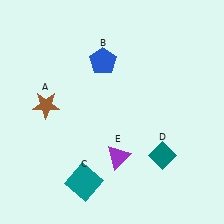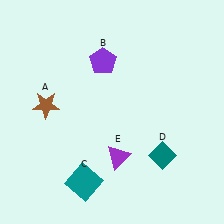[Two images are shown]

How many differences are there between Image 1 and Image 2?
There is 1 difference between the two images.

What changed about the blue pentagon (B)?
In Image 1, B is blue. In Image 2, it changed to purple.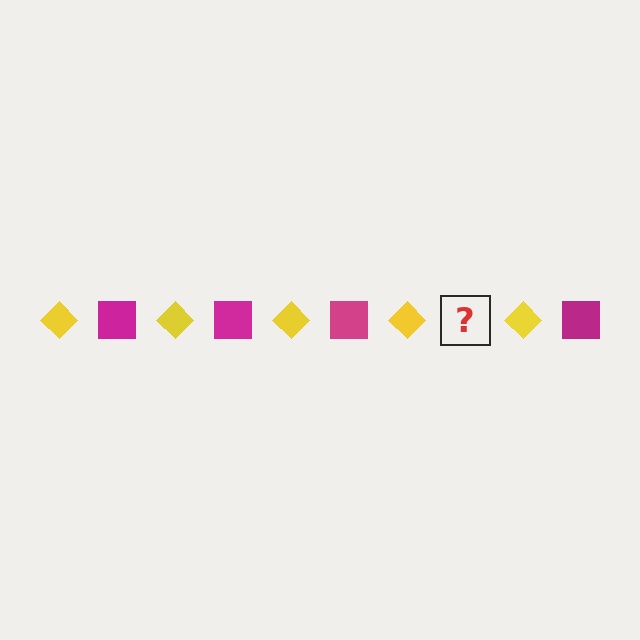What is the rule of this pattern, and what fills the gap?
The rule is that the pattern alternates between yellow diamond and magenta square. The gap should be filled with a magenta square.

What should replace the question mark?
The question mark should be replaced with a magenta square.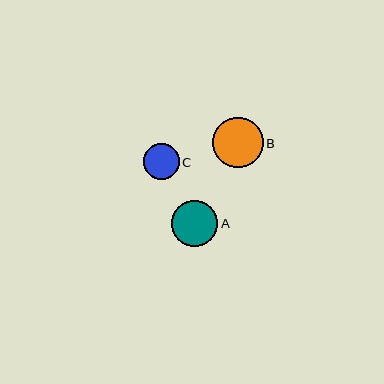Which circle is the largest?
Circle B is the largest with a size of approximately 51 pixels.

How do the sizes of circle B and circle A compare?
Circle B and circle A are approximately the same size.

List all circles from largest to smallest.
From largest to smallest: B, A, C.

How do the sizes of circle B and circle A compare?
Circle B and circle A are approximately the same size.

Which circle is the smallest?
Circle C is the smallest with a size of approximately 36 pixels.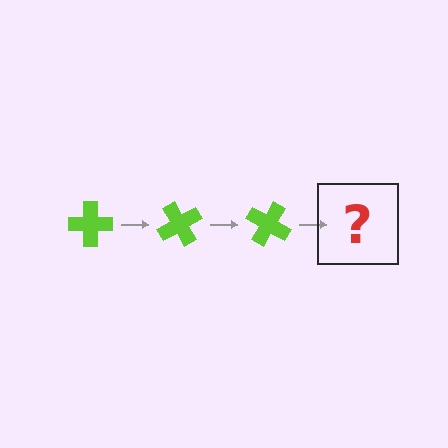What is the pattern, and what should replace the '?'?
The pattern is that the cross rotates 60 degrees each step. The '?' should be a lime cross rotated 180 degrees.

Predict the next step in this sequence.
The next step is a lime cross rotated 180 degrees.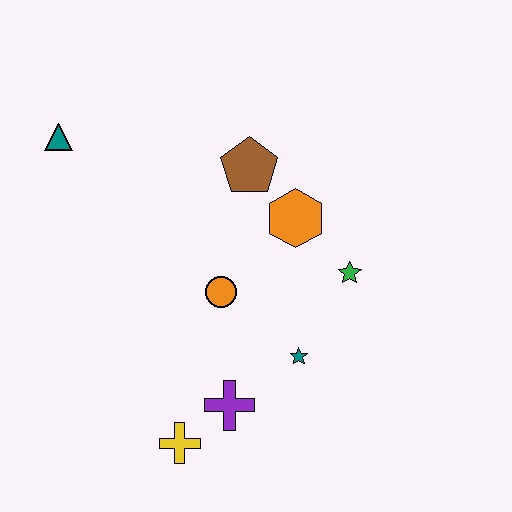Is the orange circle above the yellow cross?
Yes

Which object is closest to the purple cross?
The yellow cross is closest to the purple cross.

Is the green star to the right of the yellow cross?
Yes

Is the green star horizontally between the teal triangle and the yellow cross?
No